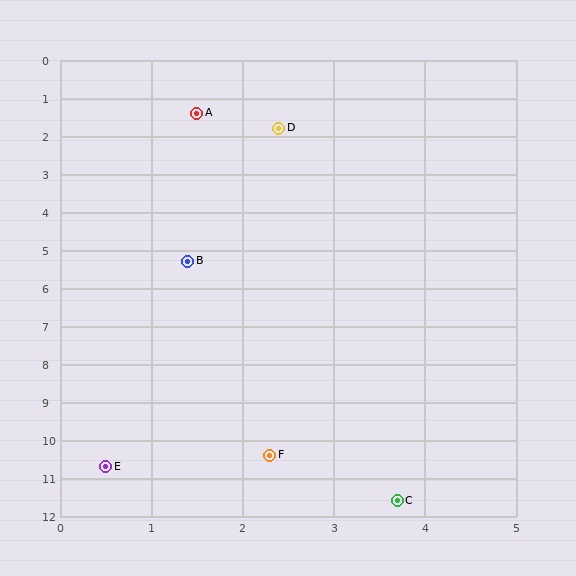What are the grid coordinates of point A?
Point A is at approximately (1.5, 1.4).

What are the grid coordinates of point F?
Point F is at approximately (2.3, 10.4).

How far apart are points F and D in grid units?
Points F and D are about 8.6 grid units apart.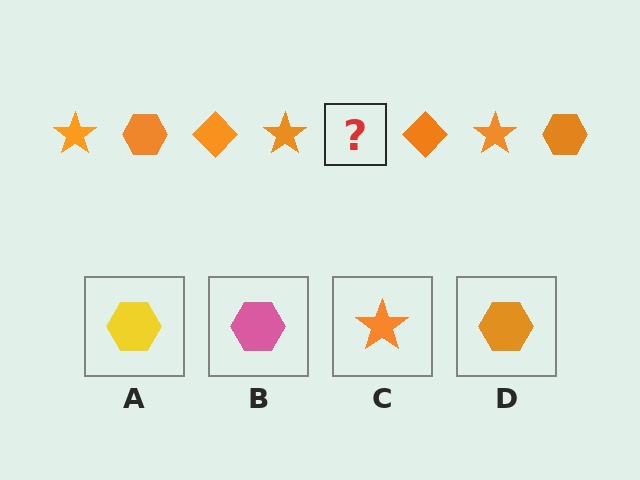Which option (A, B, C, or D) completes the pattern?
D.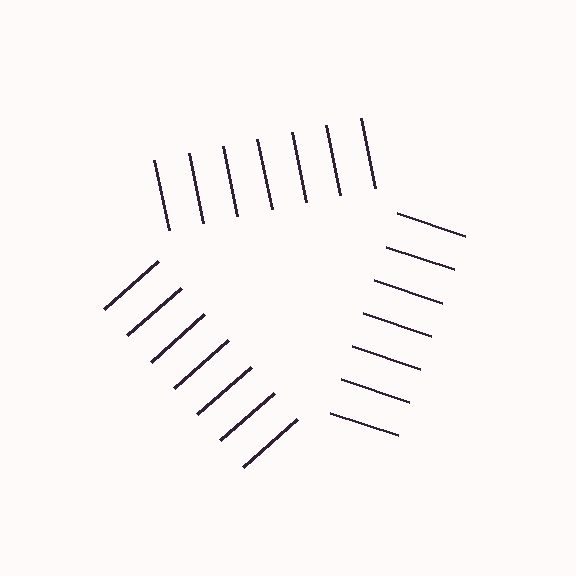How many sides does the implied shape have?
3 sides — the line-ends trace a triangle.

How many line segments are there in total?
21 — 7 along each of the 3 edges.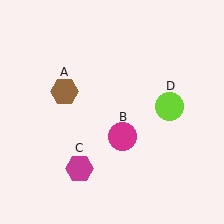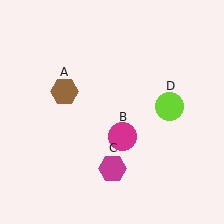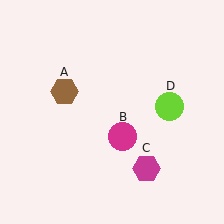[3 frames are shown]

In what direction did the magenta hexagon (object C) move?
The magenta hexagon (object C) moved right.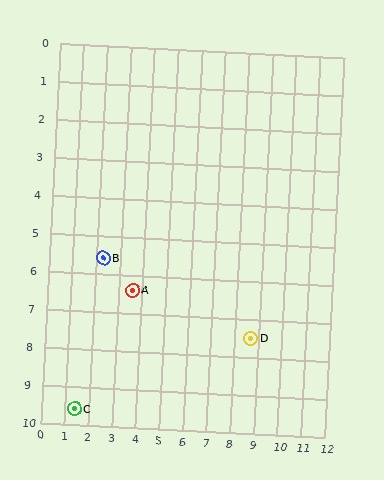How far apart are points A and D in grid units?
Points A and D are about 5.2 grid units apart.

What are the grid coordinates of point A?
Point A is at approximately (3.6, 6.4).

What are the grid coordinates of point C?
Point C is at approximately (1.4, 9.6).